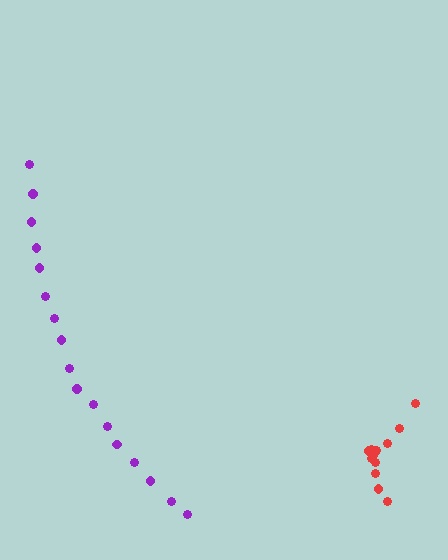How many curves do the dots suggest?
There are 2 distinct paths.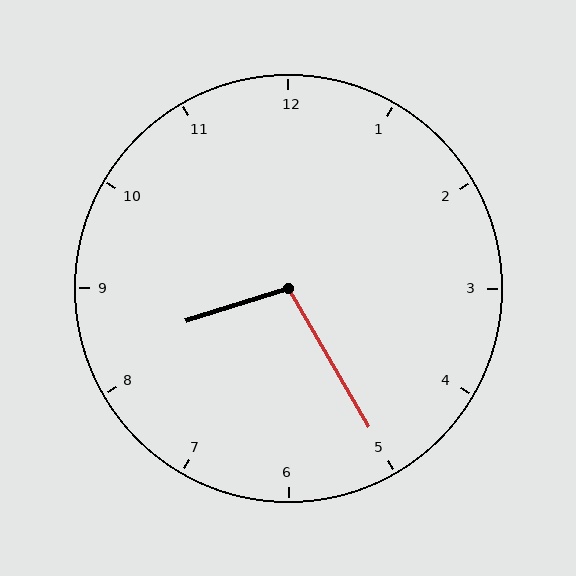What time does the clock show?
8:25.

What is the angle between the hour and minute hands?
Approximately 102 degrees.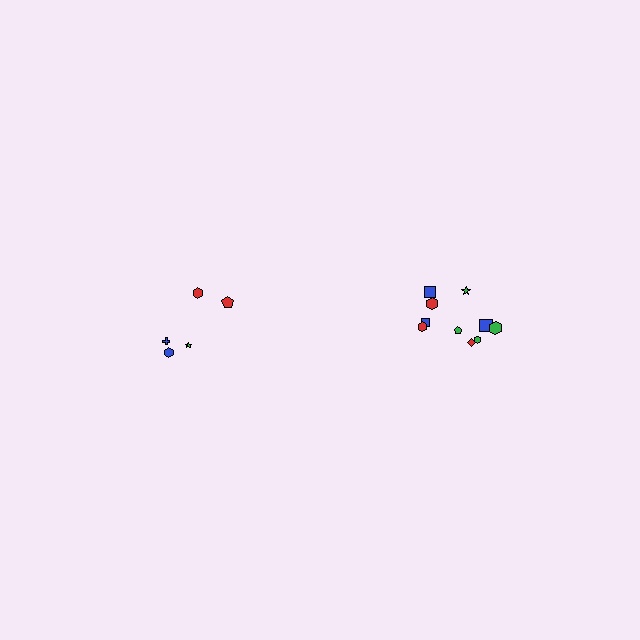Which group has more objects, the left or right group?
The right group.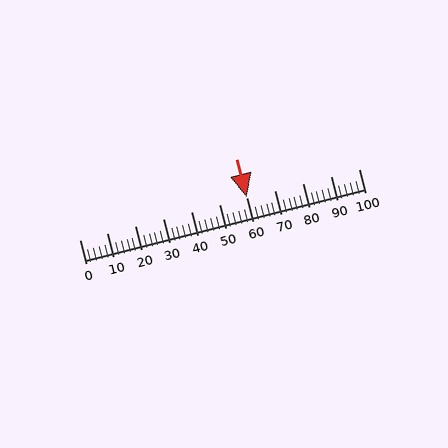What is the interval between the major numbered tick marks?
The major tick marks are spaced 10 units apart.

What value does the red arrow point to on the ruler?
The red arrow points to approximately 60.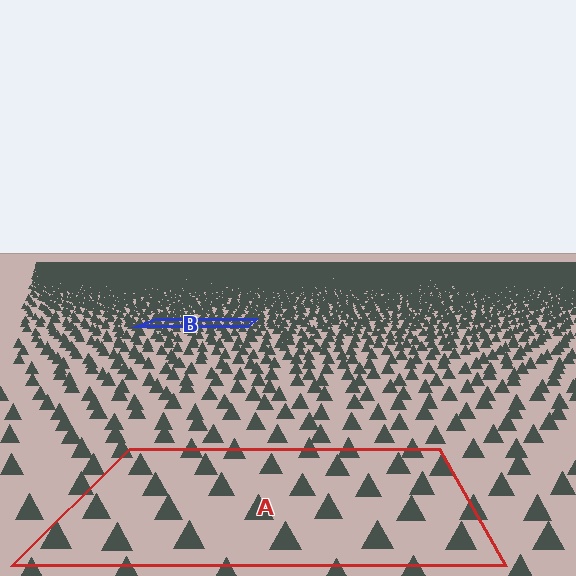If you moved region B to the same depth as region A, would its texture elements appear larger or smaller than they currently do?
They would appear larger. At a closer depth, the same texture elements are projected at a bigger on-screen size.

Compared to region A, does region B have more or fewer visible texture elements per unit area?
Region B has more texture elements per unit area — they are packed more densely because it is farther away.